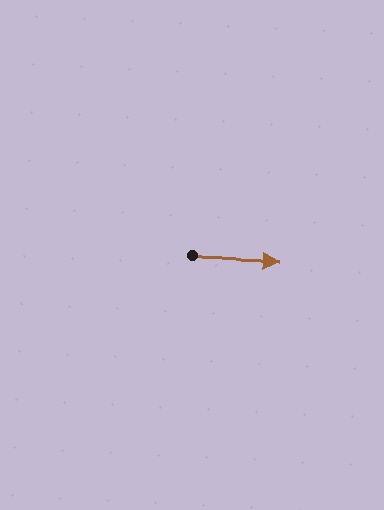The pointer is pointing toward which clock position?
Roughly 3 o'clock.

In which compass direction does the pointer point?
East.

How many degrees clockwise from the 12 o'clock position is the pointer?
Approximately 92 degrees.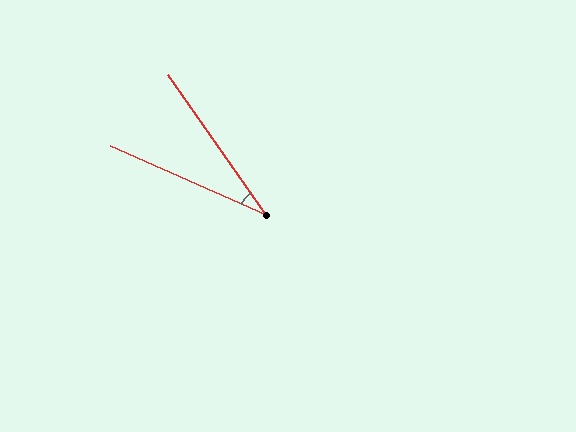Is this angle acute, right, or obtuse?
It is acute.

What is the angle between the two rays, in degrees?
Approximately 31 degrees.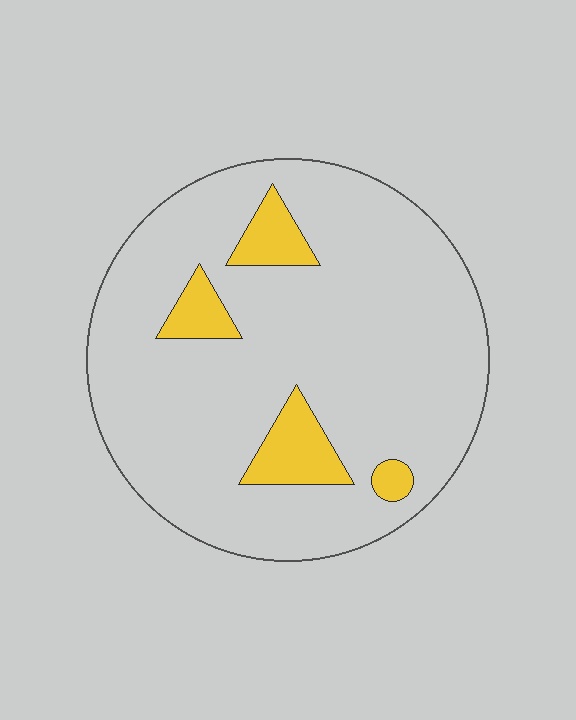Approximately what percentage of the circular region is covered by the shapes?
Approximately 10%.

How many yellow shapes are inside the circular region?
4.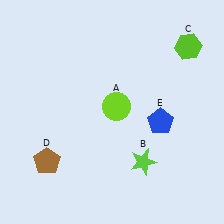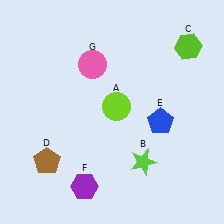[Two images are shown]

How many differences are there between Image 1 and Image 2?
There are 2 differences between the two images.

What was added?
A purple hexagon (F), a pink circle (G) were added in Image 2.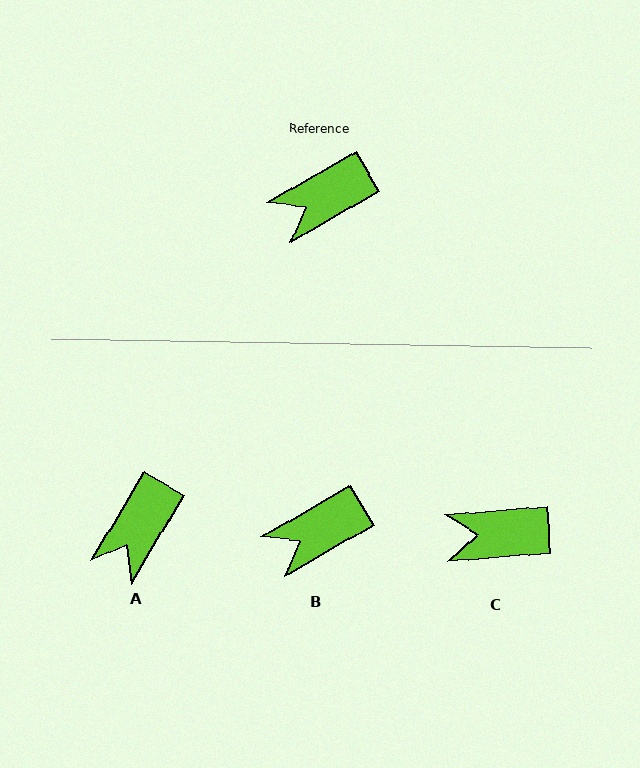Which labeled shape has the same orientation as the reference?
B.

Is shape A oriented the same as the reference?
No, it is off by about 29 degrees.